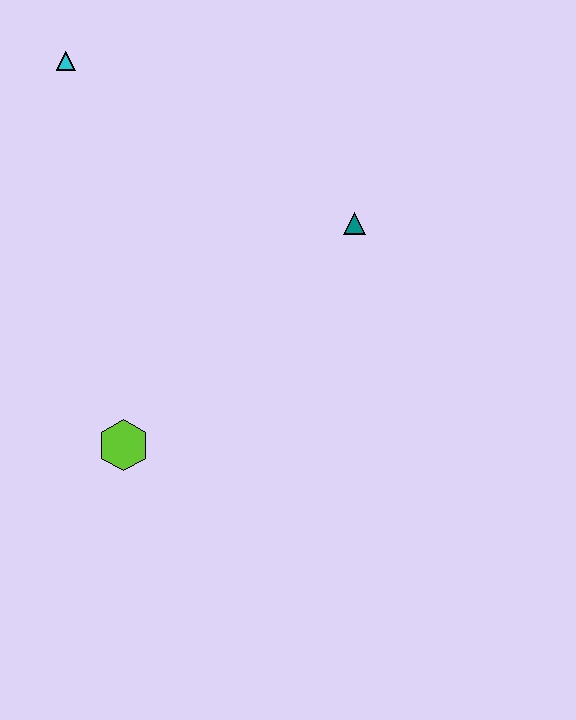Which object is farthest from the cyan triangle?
The lime hexagon is farthest from the cyan triangle.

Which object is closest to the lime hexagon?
The teal triangle is closest to the lime hexagon.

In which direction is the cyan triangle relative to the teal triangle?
The cyan triangle is to the left of the teal triangle.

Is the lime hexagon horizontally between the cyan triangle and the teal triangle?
Yes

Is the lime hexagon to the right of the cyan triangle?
Yes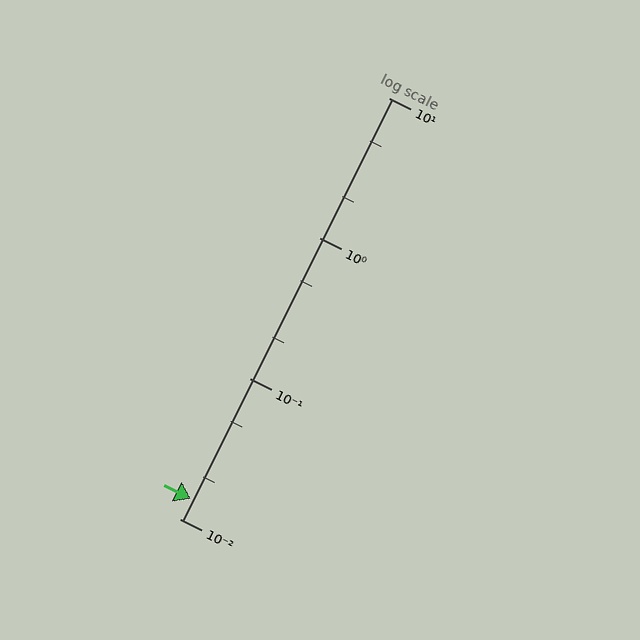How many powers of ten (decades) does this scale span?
The scale spans 3 decades, from 0.01 to 10.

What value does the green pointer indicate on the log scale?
The pointer indicates approximately 0.014.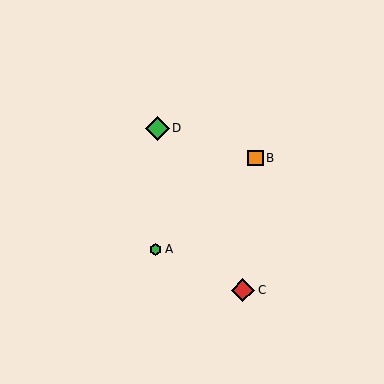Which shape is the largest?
The green diamond (labeled D) is the largest.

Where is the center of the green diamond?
The center of the green diamond is at (157, 128).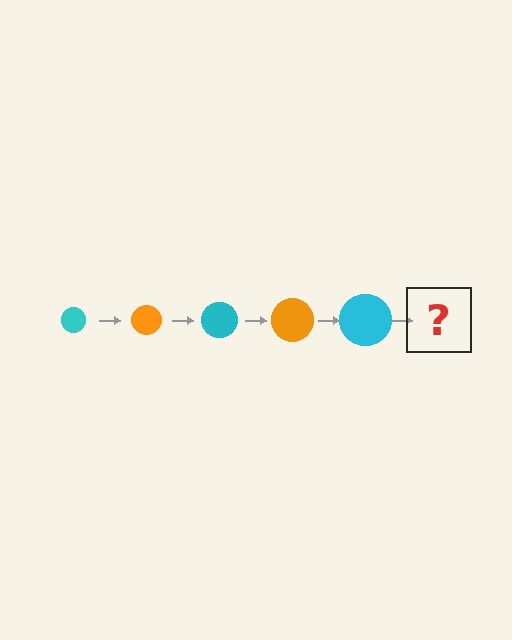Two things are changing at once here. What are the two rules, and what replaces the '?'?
The two rules are that the circle grows larger each step and the color cycles through cyan and orange. The '?' should be an orange circle, larger than the previous one.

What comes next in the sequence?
The next element should be an orange circle, larger than the previous one.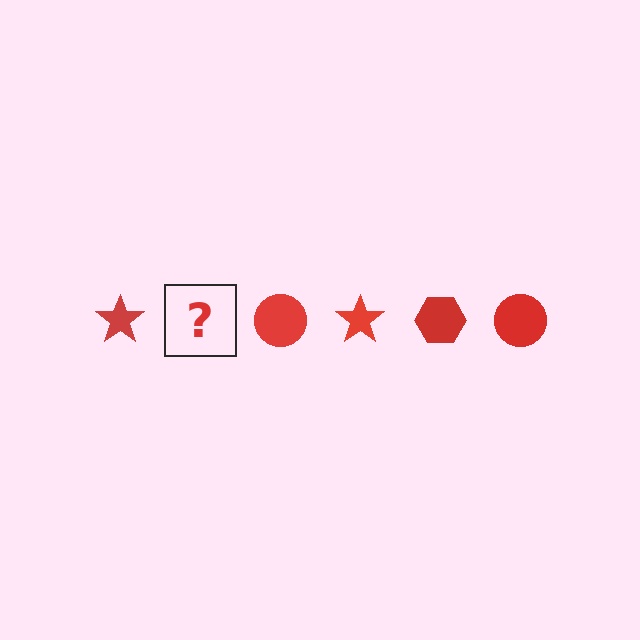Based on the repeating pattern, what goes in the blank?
The blank should be a red hexagon.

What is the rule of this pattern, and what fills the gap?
The rule is that the pattern cycles through star, hexagon, circle shapes in red. The gap should be filled with a red hexagon.